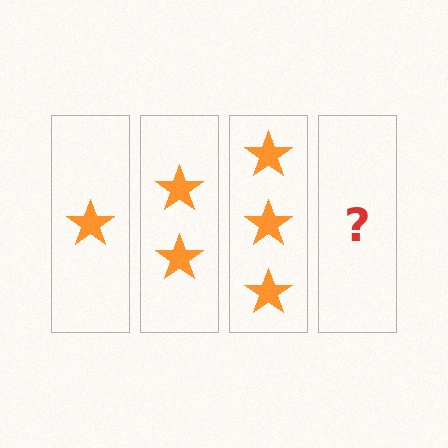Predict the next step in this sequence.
The next step is 4 stars.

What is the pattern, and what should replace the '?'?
The pattern is that each step adds one more star. The '?' should be 4 stars.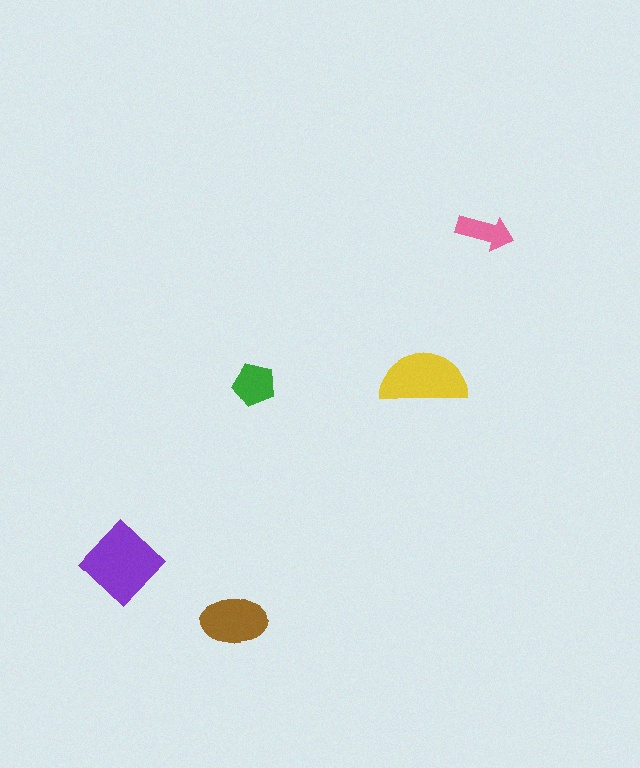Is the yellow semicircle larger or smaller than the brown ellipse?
Larger.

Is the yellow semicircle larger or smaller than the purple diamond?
Smaller.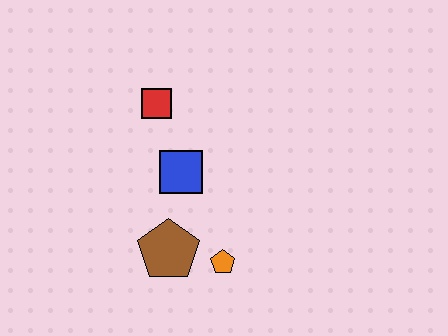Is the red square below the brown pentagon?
No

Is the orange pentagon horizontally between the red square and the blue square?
No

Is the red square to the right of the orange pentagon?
No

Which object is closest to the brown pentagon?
The orange pentagon is closest to the brown pentagon.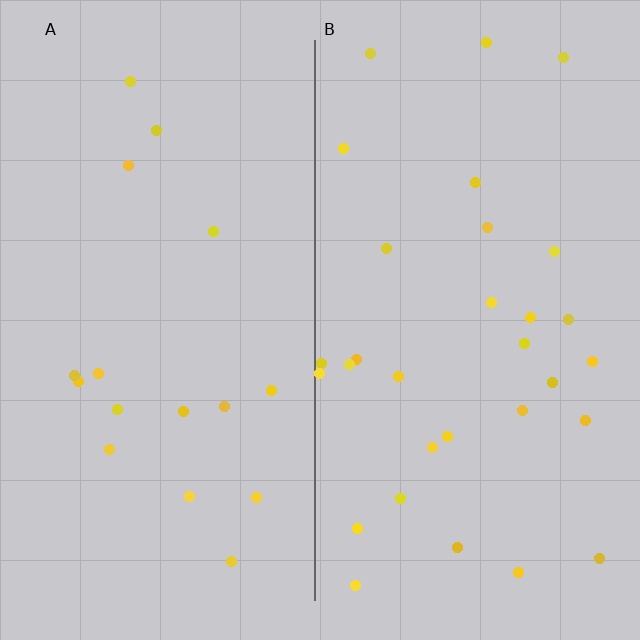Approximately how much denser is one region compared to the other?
Approximately 1.9× — region B over region A.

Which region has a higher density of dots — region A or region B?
B (the right).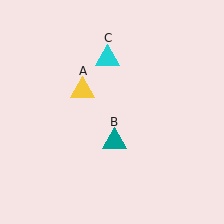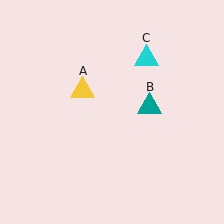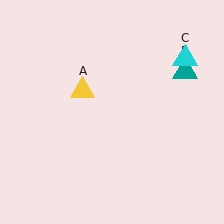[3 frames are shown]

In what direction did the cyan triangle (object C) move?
The cyan triangle (object C) moved right.